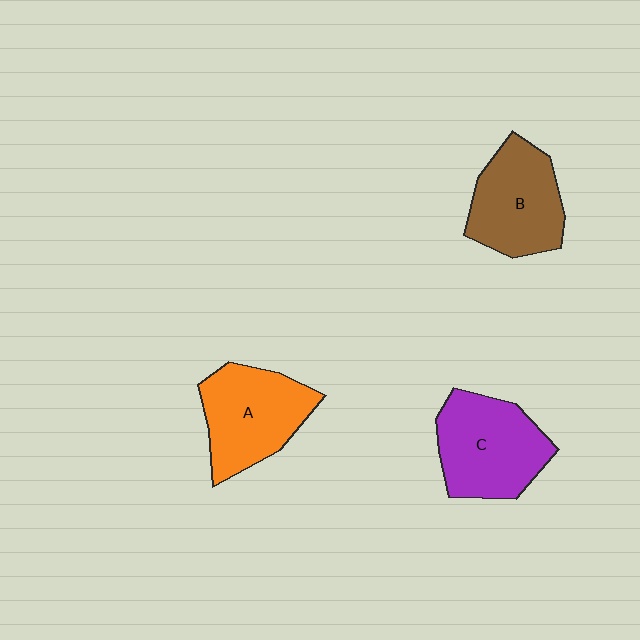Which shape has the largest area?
Shape C (purple).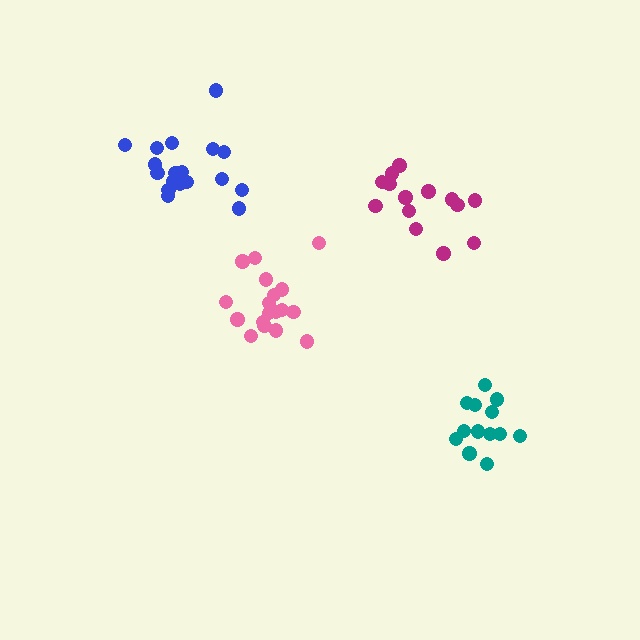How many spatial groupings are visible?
There are 4 spatial groupings.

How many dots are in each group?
Group 1: 19 dots, Group 2: 13 dots, Group 3: 18 dots, Group 4: 14 dots (64 total).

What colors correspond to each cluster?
The clusters are colored: blue, teal, pink, magenta.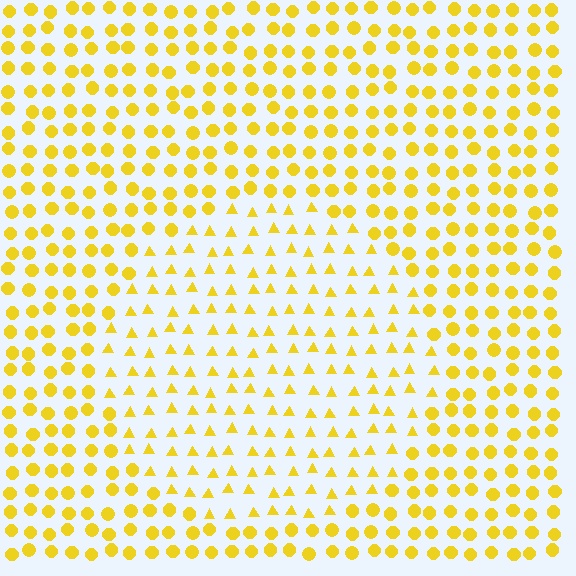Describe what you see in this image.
The image is filled with small yellow elements arranged in a uniform grid. A circle-shaped region contains triangles, while the surrounding area contains circles. The boundary is defined purely by the change in element shape.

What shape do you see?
I see a circle.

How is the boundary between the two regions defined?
The boundary is defined by a change in element shape: triangles inside vs. circles outside. All elements share the same color and spacing.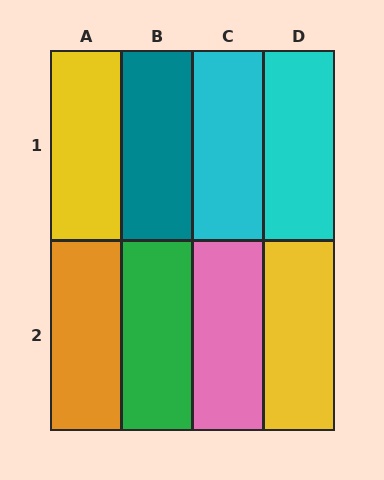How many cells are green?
1 cell is green.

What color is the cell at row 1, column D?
Cyan.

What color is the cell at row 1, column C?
Cyan.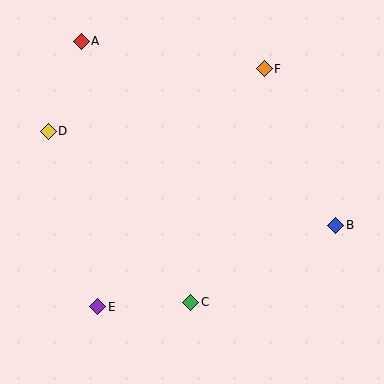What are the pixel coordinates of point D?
Point D is at (48, 131).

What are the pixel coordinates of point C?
Point C is at (191, 302).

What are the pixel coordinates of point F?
Point F is at (264, 69).